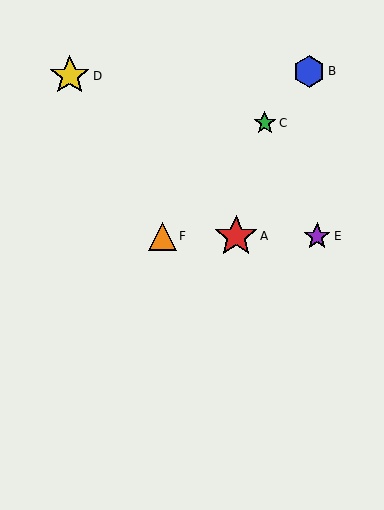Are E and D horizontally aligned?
No, E is at y≈236 and D is at y≈76.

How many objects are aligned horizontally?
3 objects (A, E, F) are aligned horizontally.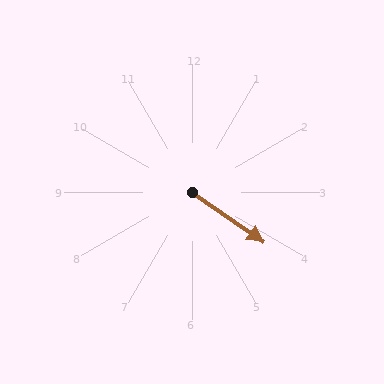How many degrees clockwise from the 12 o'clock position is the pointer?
Approximately 125 degrees.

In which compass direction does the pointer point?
Southeast.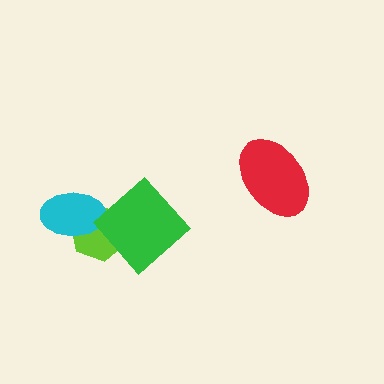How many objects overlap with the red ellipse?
0 objects overlap with the red ellipse.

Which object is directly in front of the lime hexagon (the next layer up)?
The cyan ellipse is directly in front of the lime hexagon.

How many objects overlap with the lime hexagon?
2 objects overlap with the lime hexagon.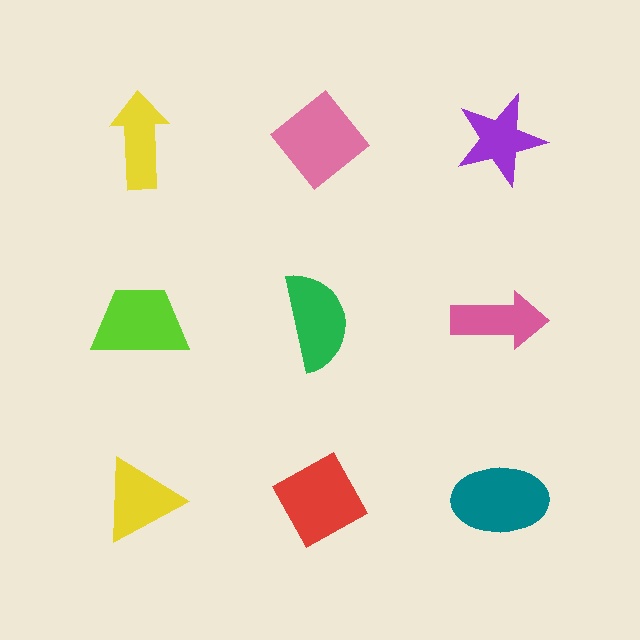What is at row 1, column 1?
A yellow arrow.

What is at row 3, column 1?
A yellow triangle.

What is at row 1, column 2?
A pink diamond.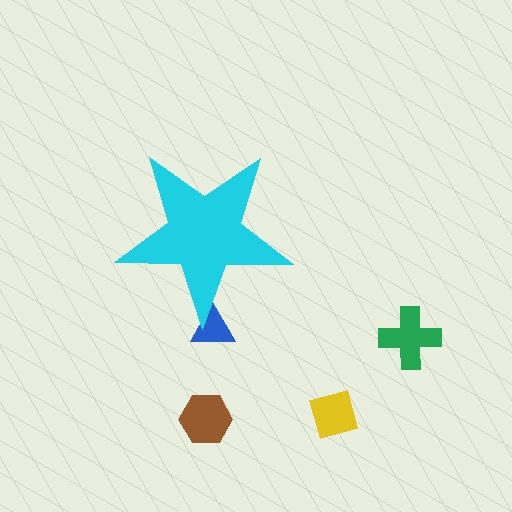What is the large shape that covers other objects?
A cyan star.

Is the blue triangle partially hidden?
Yes, the blue triangle is partially hidden behind the cyan star.